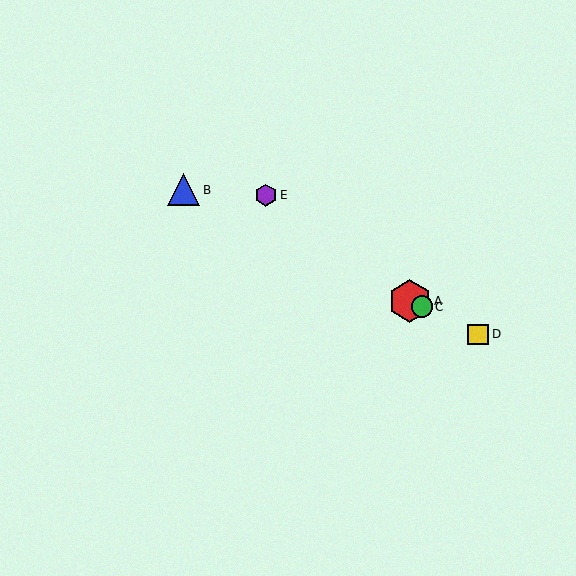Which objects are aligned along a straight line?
Objects A, B, C, D are aligned along a straight line.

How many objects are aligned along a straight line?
4 objects (A, B, C, D) are aligned along a straight line.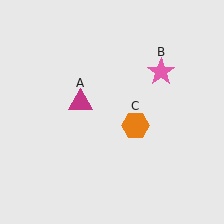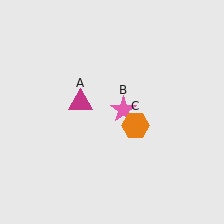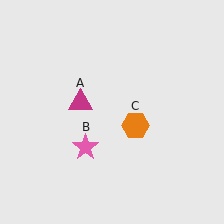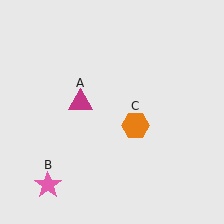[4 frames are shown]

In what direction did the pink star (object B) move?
The pink star (object B) moved down and to the left.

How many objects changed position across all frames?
1 object changed position: pink star (object B).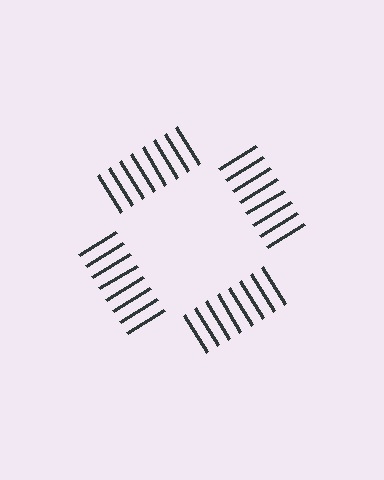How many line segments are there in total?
32 — 8 along each of the 4 edges.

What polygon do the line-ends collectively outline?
An illusory square — the line segments terminate on its edges but no continuous stroke is drawn.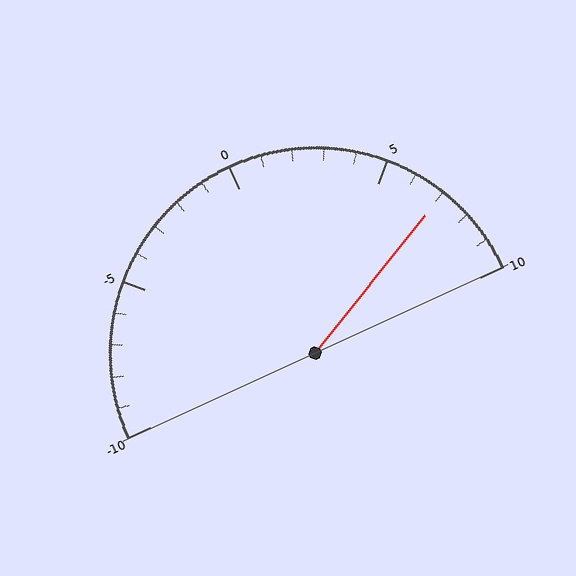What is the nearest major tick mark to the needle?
The nearest major tick mark is 5.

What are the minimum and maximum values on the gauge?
The gauge ranges from -10 to 10.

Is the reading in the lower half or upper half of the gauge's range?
The reading is in the upper half of the range (-10 to 10).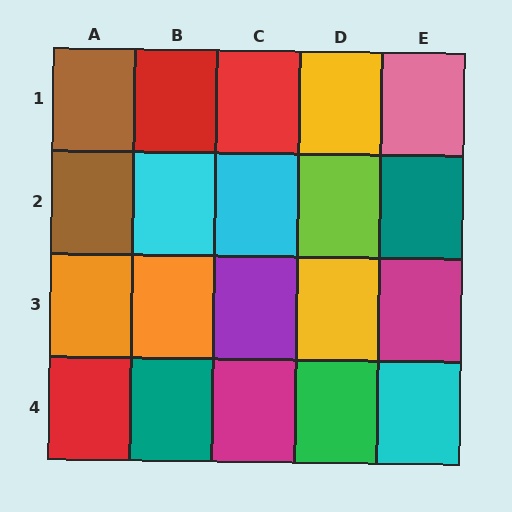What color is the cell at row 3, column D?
Yellow.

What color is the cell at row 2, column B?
Cyan.